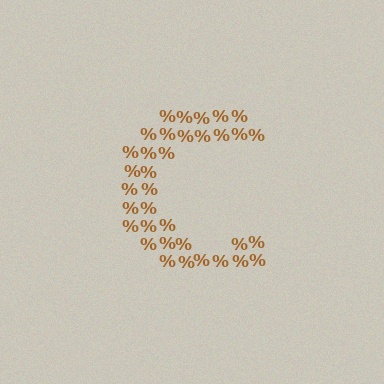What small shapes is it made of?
It is made of small percent signs.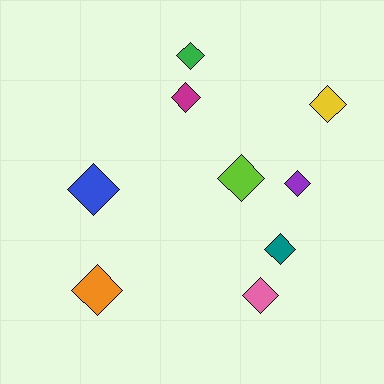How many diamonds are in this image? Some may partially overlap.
There are 9 diamonds.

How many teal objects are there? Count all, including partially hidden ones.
There is 1 teal object.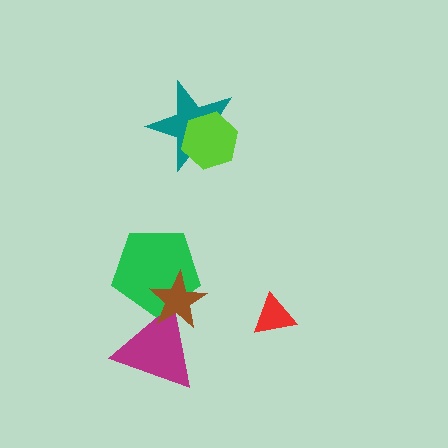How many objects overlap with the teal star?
1 object overlaps with the teal star.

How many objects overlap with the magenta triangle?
2 objects overlap with the magenta triangle.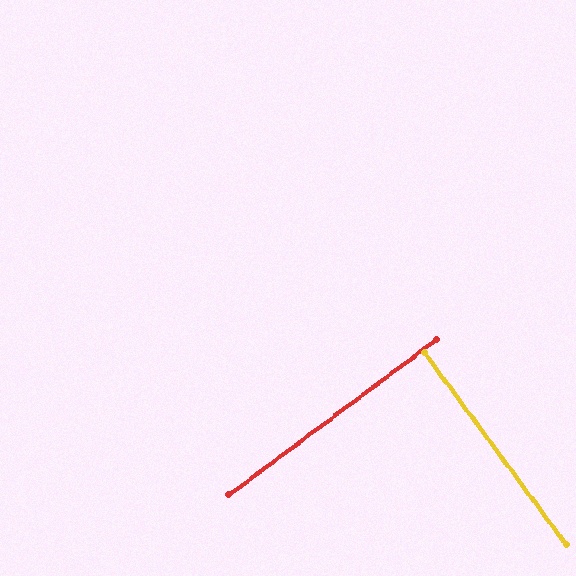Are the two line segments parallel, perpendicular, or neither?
Perpendicular — they meet at approximately 90°.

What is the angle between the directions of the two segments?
Approximately 90 degrees.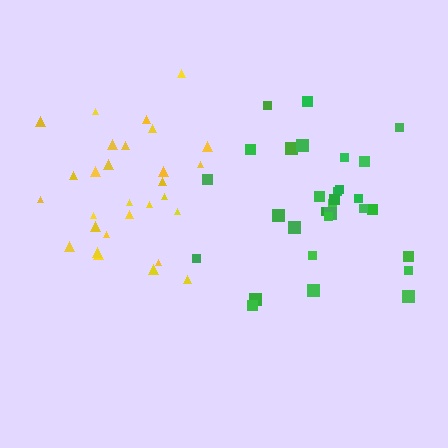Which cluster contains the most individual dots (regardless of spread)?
Green (30).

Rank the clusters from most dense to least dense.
yellow, green.